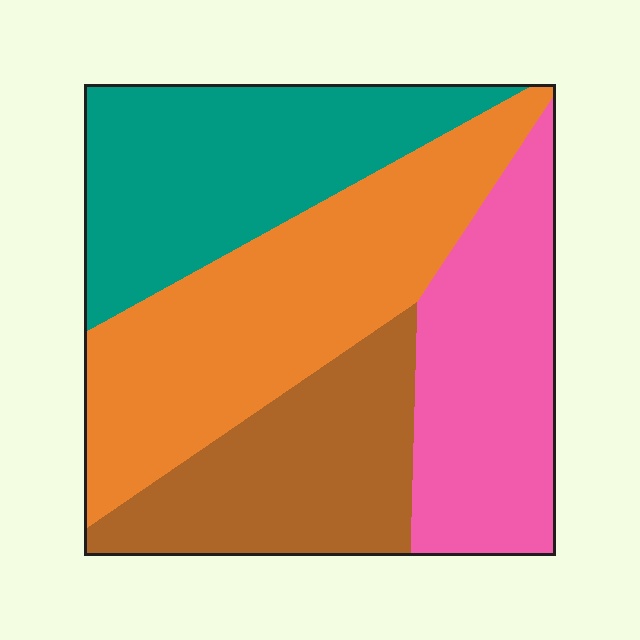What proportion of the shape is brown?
Brown takes up about one fifth (1/5) of the shape.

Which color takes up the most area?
Orange, at roughly 30%.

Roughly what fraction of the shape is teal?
Teal takes up between a sixth and a third of the shape.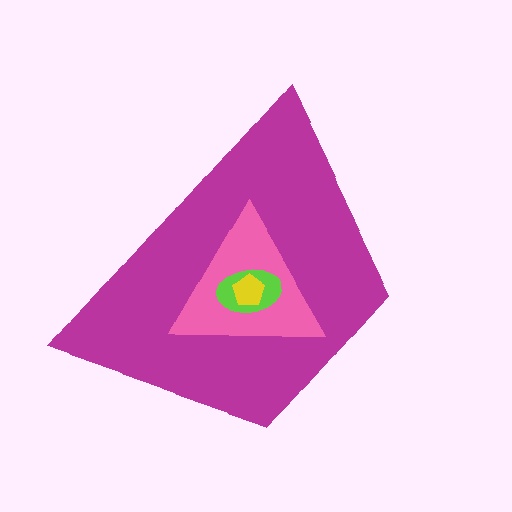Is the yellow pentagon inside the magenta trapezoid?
Yes.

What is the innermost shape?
The yellow pentagon.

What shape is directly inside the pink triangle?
The lime ellipse.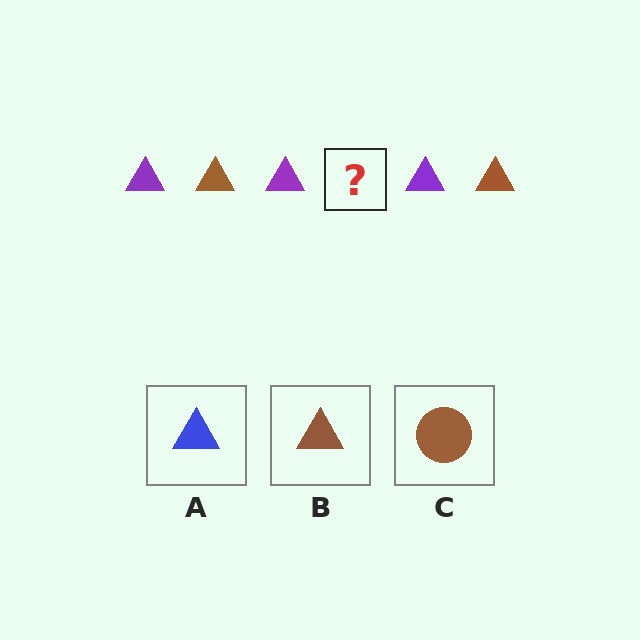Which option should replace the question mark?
Option B.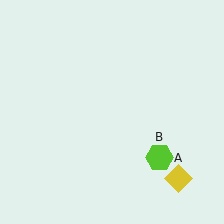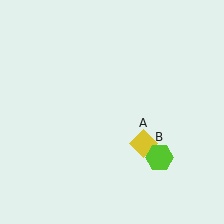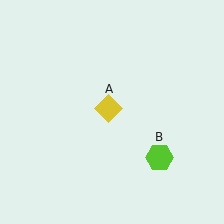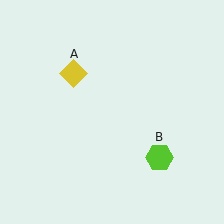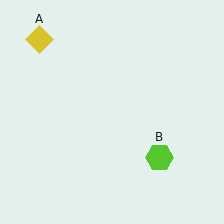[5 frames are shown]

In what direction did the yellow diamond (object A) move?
The yellow diamond (object A) moved up and to the left.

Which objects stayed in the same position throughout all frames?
Lime hexagon (object B) remained stationary.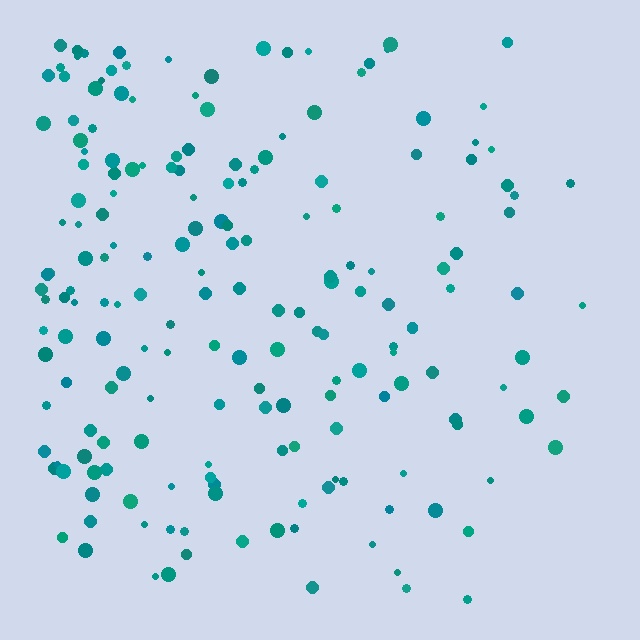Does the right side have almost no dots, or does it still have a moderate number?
Still a moderate number, just noticeably fewer than the left.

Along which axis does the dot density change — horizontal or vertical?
Horizontal.